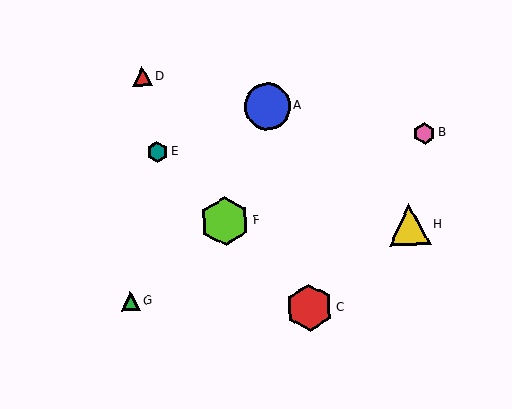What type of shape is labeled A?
Shape A is a blue circle.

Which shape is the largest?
The lime hexagon (labeled F) is the largest.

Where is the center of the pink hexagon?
The center of the pink hexagon is at (425, 134).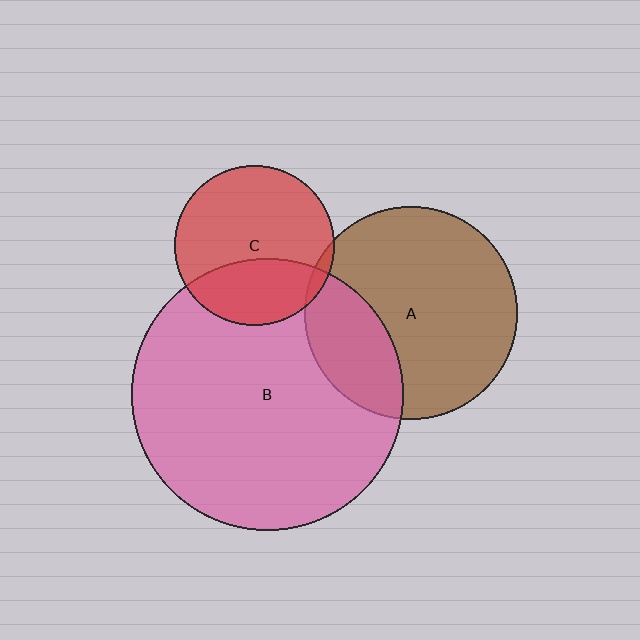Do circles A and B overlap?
Yes.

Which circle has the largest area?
Circle B (pink).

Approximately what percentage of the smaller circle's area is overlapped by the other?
Approximately 25%.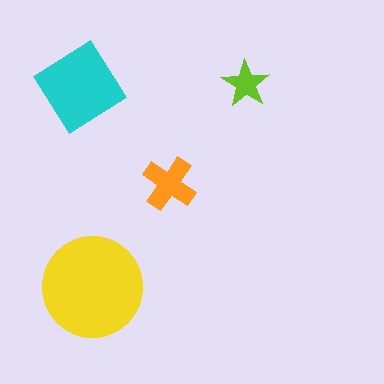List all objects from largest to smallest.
The yellow circle, the cyan diamond, the orange cross, the lime star.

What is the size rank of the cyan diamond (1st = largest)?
2nd.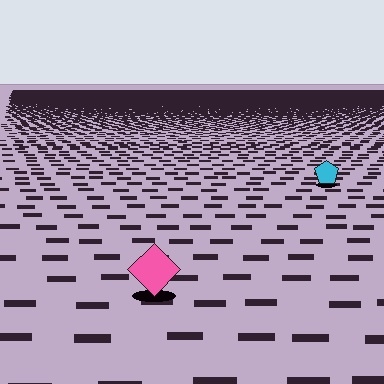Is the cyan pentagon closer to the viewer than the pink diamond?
No. The pink diamond is closer — you can tell from the texture gradient: the ground texture is coarser near it.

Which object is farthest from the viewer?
The cyan pentagon is farthest from the viewer. It appears smaller and the ground texture around it is denser.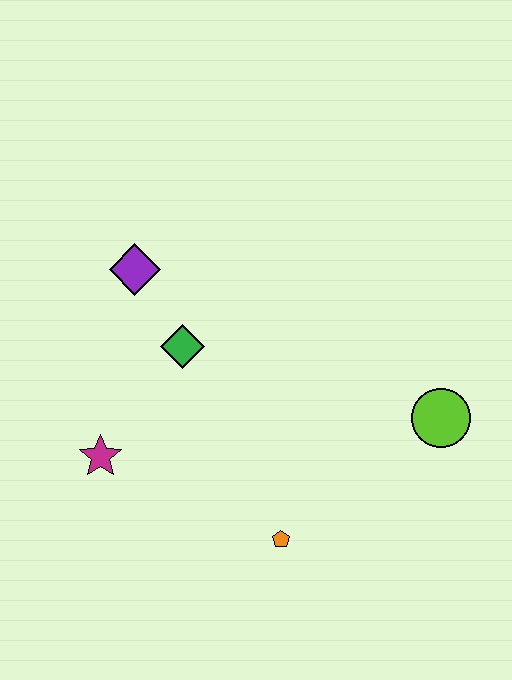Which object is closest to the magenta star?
The green diamond is closest to the magenta star.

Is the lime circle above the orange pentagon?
Yes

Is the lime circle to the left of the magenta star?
No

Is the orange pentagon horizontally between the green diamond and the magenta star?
No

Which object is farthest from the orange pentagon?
The purple diamond is farthest from the orange pentagon.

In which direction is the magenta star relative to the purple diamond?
The magenta star is below the purple diamond.